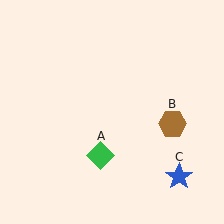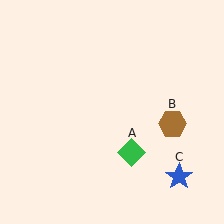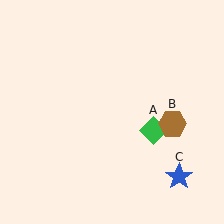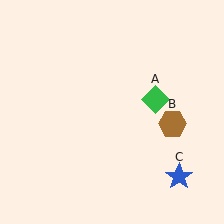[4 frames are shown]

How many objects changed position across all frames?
1 object changed position: green diamond (object A).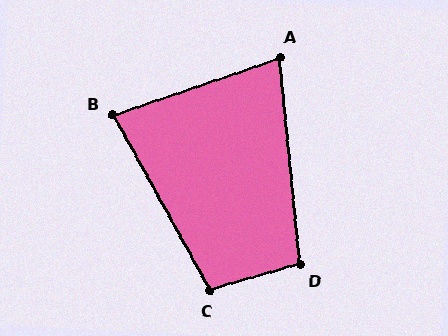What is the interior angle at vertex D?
Approximately 100 degrees (obtuse).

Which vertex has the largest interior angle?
C, at approximately 103 degrees.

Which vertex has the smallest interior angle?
A, at approximately 77 degrees.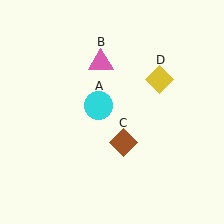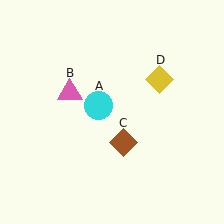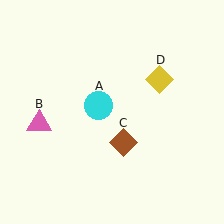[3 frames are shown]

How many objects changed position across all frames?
1 object changed position: pink triangle (object B).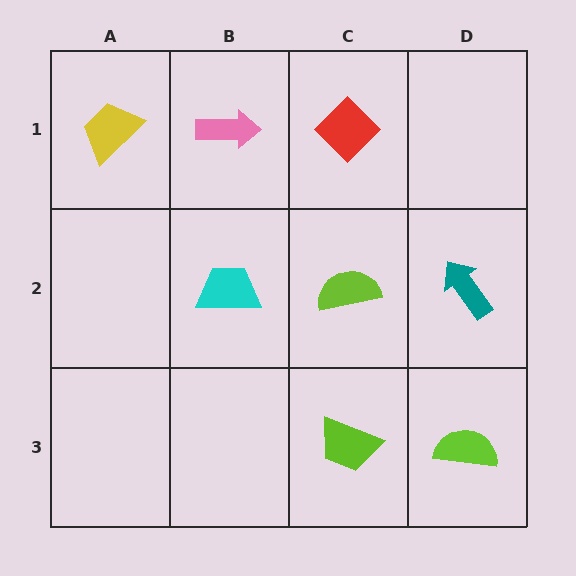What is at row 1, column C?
A red diamond.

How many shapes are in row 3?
2 shapes.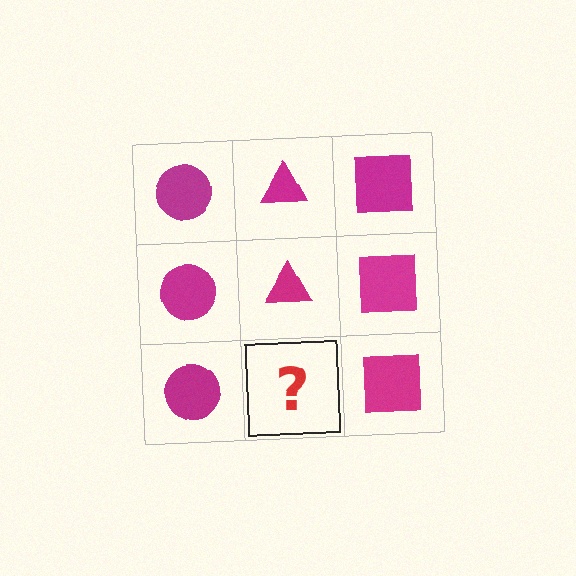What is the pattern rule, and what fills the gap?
The rule is that each column has a consistent shape. The gap should be filled with a magenta triangle.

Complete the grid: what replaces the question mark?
The question mark should be replaced with a magenta triangle.